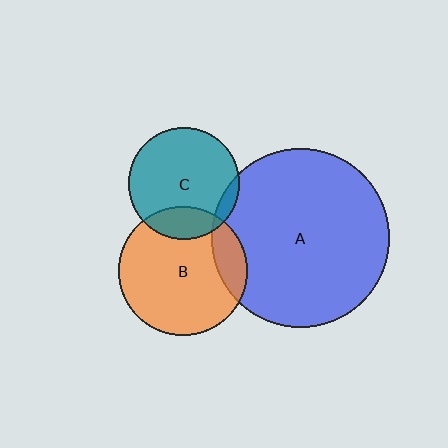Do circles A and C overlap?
Yes.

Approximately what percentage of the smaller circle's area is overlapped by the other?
Approximately 10%.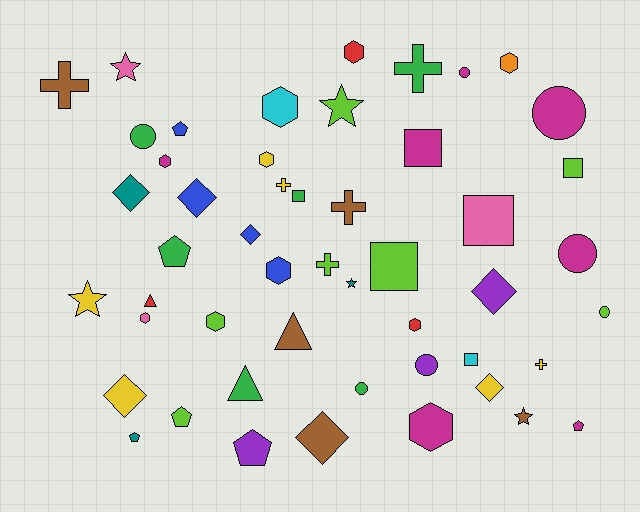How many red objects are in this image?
There are 3 red objects.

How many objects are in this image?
There are 50 objects.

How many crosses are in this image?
There are 6 crosses.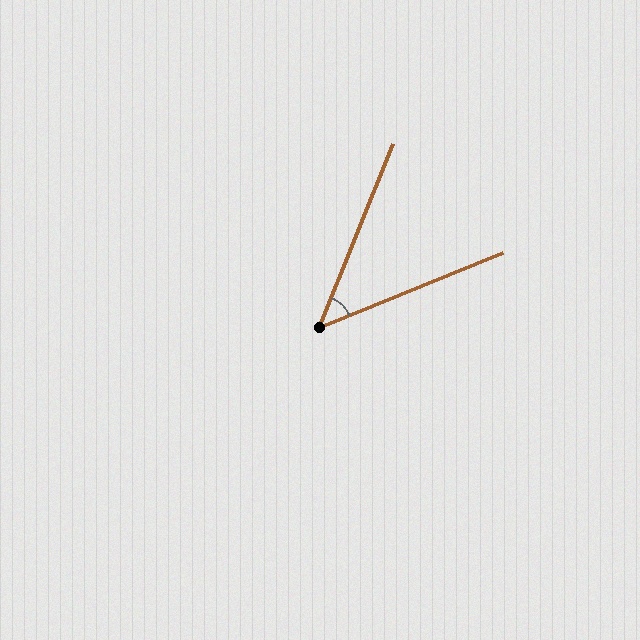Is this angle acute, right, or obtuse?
It is acute.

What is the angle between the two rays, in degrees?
Approximately 46 degrees.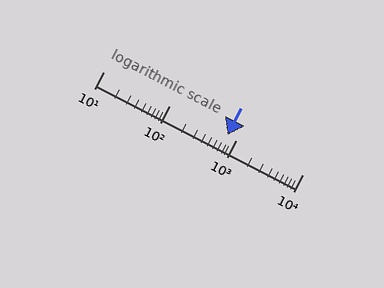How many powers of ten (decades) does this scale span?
The scale spans 3 decades, from 10 to 10000.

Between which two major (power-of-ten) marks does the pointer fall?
The pointer is between 100 and 1000.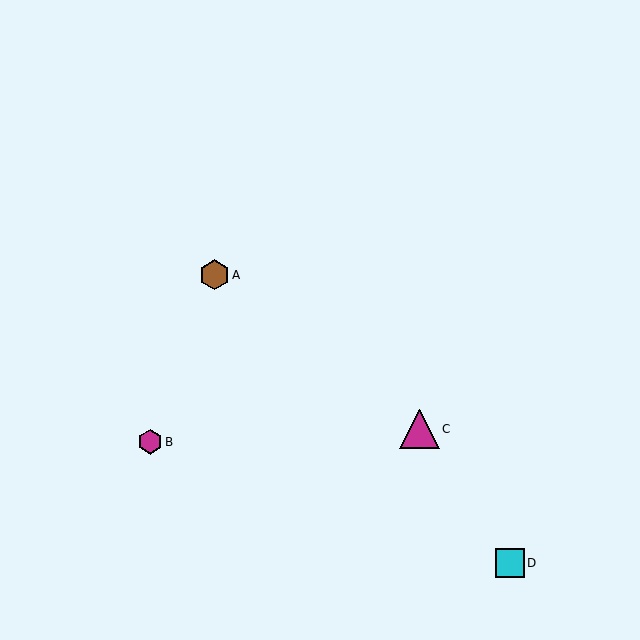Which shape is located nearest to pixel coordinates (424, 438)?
The magenta triangle (labeled C) at (420, 429) is nearest to that location.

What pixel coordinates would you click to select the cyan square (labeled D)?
Click at (510, 563) to select the cyan square D.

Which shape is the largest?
The magenta triangle (labeled C) is the largest.